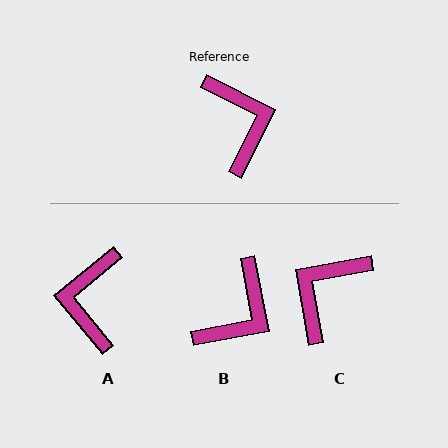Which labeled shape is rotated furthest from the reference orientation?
A, about 156 degrees away.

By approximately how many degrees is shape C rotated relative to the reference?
Approximately 127 degrees counter-clockwise.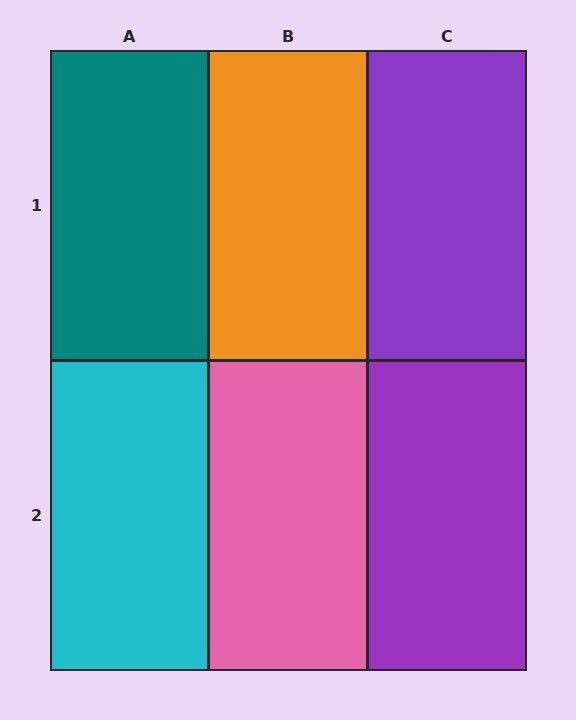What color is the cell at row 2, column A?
Cyan.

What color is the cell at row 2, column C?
Purple.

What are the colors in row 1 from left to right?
Teal, orange, purple.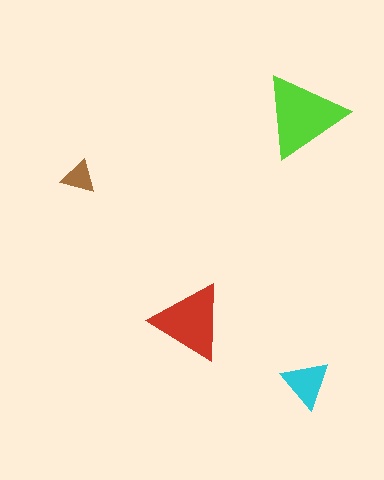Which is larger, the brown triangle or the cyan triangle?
The cyan one.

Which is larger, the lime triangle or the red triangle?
The lime one.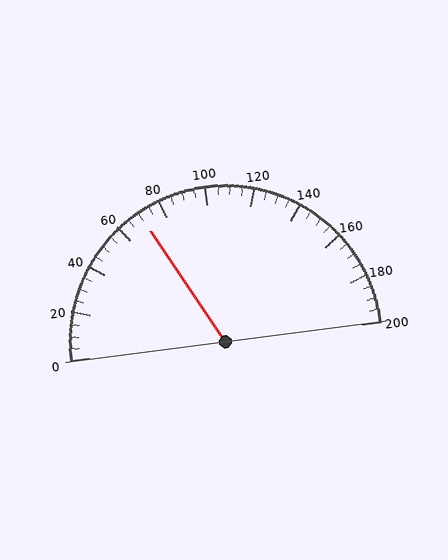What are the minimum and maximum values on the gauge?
The gauge ranges from 0 to 200.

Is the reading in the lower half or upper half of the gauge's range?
The reading is in the lower half of the range (0 to 200).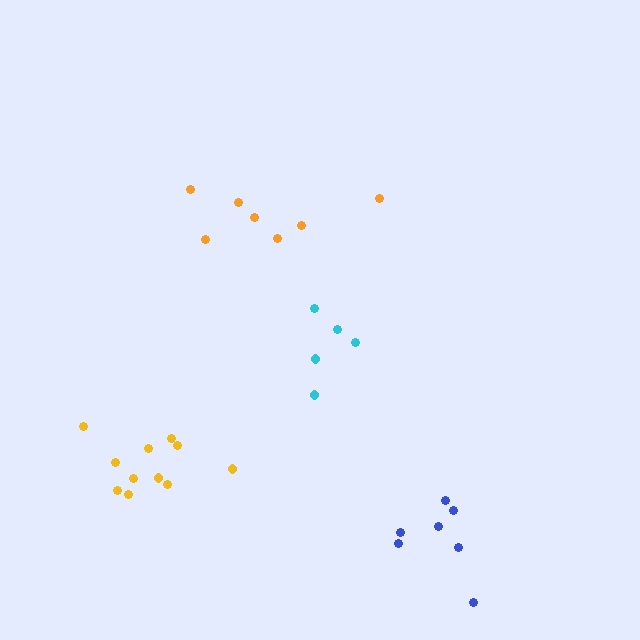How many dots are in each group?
Group 1: 11 dots, Group 2: 7 dots, Group 3: 7 dots, Group 4: 5 dots (30 total).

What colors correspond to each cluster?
The clusters are colored: yellow, blue, orange, cyan.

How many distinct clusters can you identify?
There are 4 distinct clusters.